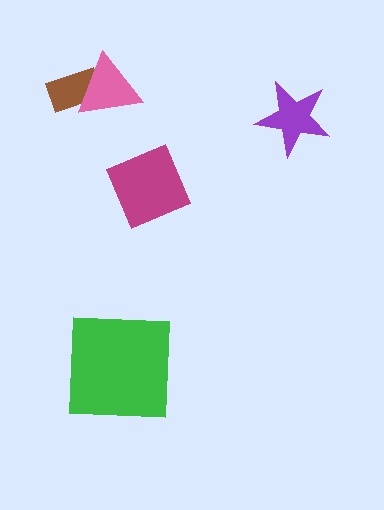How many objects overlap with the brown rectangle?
1 object overlaps with the brown rectangle.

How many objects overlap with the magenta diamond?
0 objects overlap with the magenta diamond.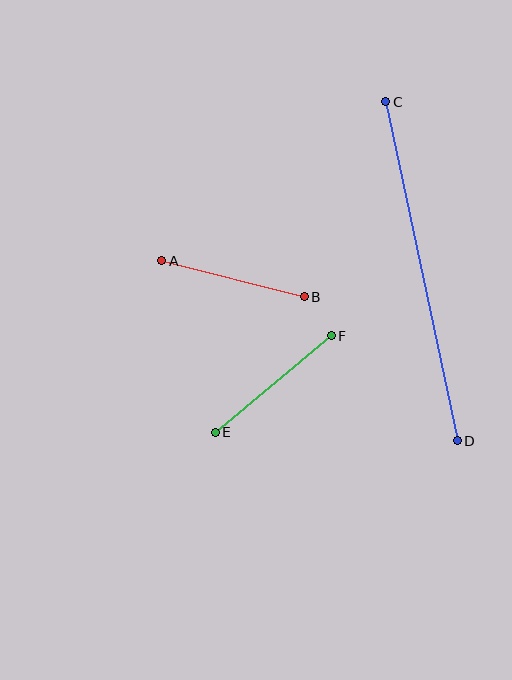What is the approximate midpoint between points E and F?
The midpoint is at approximately (273, 384) pixels.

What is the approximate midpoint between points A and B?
The midpoint is at approximately (233, 279) pixels.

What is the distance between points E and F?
The distance is approximately 151 pixels.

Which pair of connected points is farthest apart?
Points C and D are farthest apart.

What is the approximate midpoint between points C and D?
The midpoint is at approximately (421, 271) pixels.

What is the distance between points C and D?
The distance is approximately 347 pixels.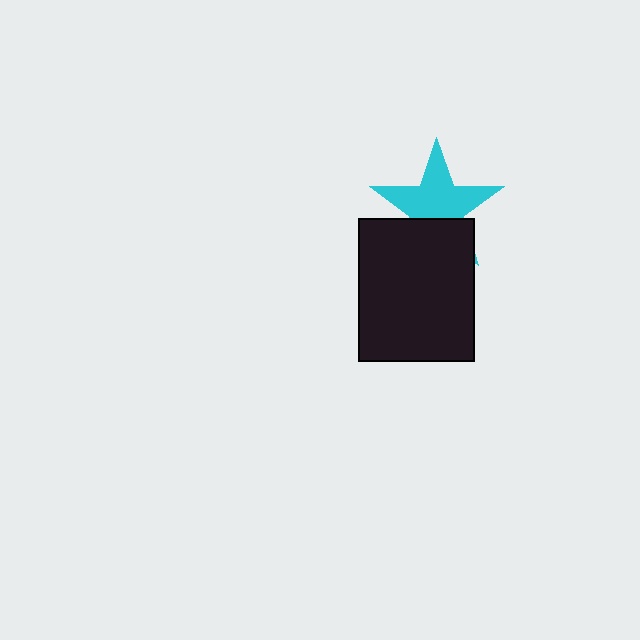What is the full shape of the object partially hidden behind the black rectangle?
The partially hidden object is a cyan star.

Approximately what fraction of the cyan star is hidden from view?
Roughly 36% of the cyan star is hidden behind the black rectangle.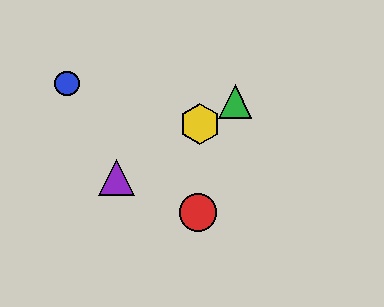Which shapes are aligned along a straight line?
The green triangle, the yellow hexagon, the purple triangle are aligned along a straight line.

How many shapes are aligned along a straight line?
3 shapes (the green triangle, the yellow hexagon, the purple triangle) are aligned along a straight line.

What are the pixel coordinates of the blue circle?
The blue circle is at (67, 84).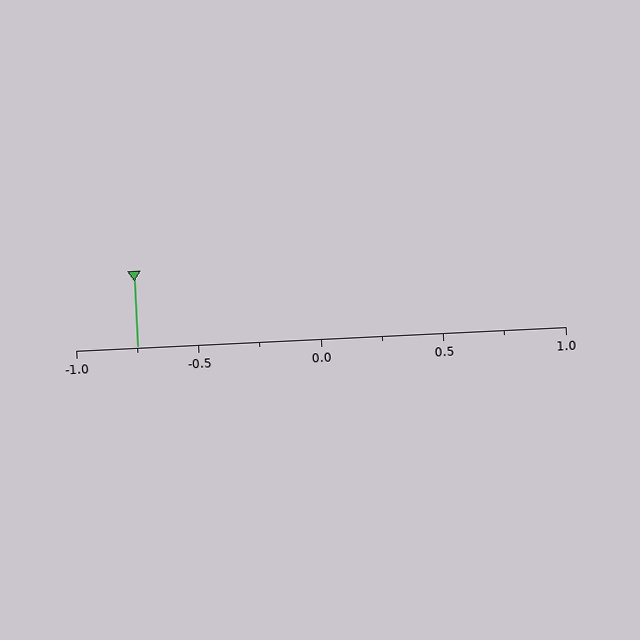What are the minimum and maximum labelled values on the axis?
The axis runs from -1.0 to 1.0.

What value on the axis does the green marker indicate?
The marker indicates approximately -0.75.